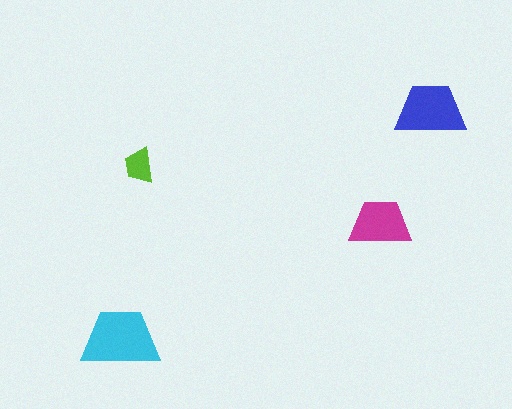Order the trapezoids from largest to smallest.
the cyan one, the blue one, the magenta one, the lime one.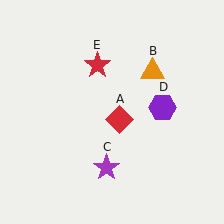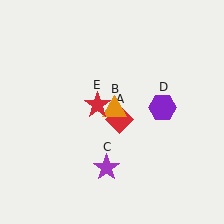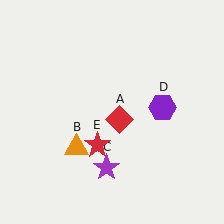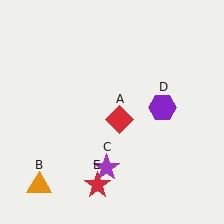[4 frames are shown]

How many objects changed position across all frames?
2 objects changed position: orange triangle (object B), red star (object E).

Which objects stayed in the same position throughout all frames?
Red diamond (object A) and purple star (object C) and purple hexagon (object D) remained stationary.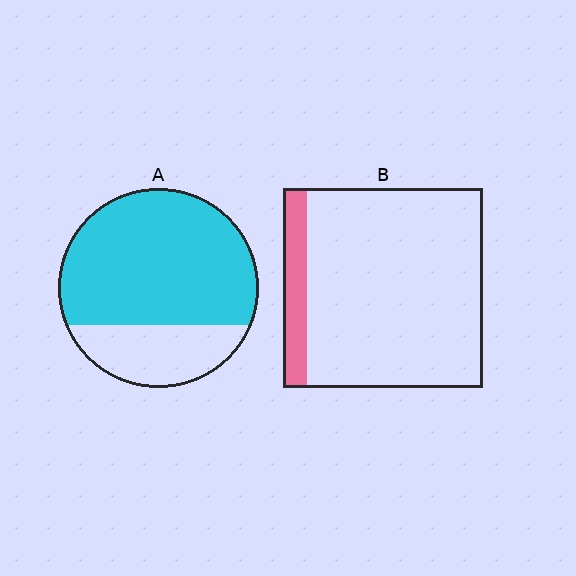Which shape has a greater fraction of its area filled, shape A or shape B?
Shape A.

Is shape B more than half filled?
No.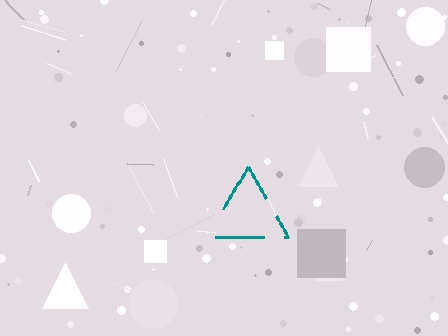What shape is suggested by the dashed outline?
The dashed outline suggests a triangle.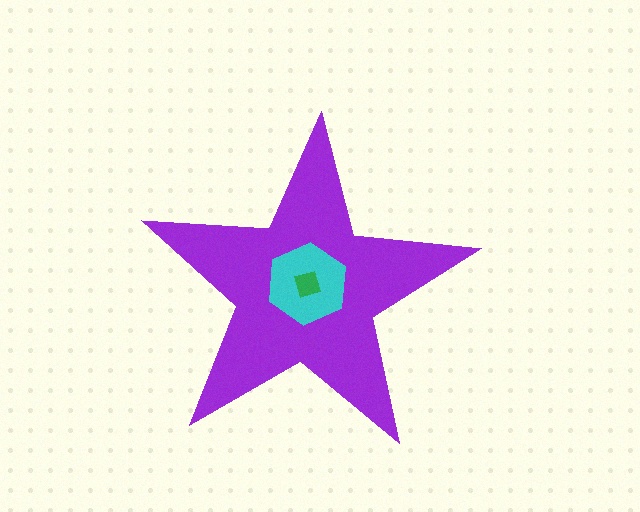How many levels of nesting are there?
3.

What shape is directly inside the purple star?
The cyan hexagon.